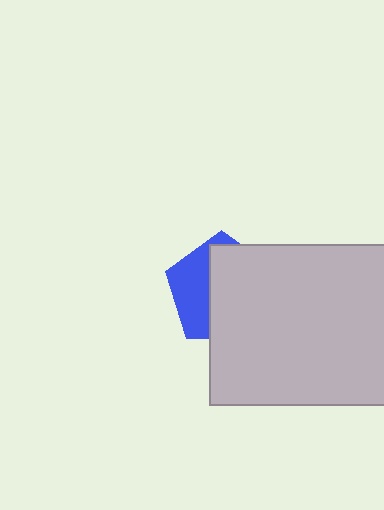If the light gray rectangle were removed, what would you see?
You would see the complete blue pentagon.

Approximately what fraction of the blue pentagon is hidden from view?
Roughly 62% of the blue pentagon is hidden behind the light gray rectangle.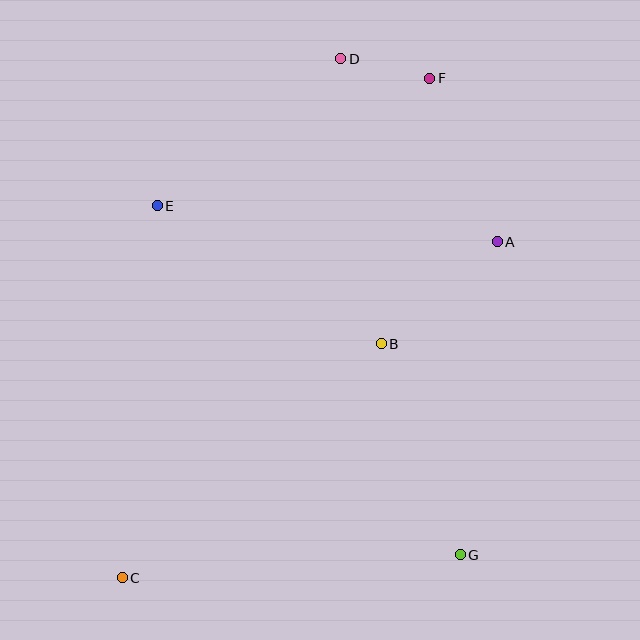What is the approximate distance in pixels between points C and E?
The distance between C and E is approximately 374 pixels.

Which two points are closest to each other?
Points D and F are closest to each other.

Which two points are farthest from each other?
Points C and F are farthest from each other.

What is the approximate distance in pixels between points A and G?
The distance between A and G is approximately 315 pixels.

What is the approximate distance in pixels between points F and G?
The distance between F and G is approximately 477 pixels.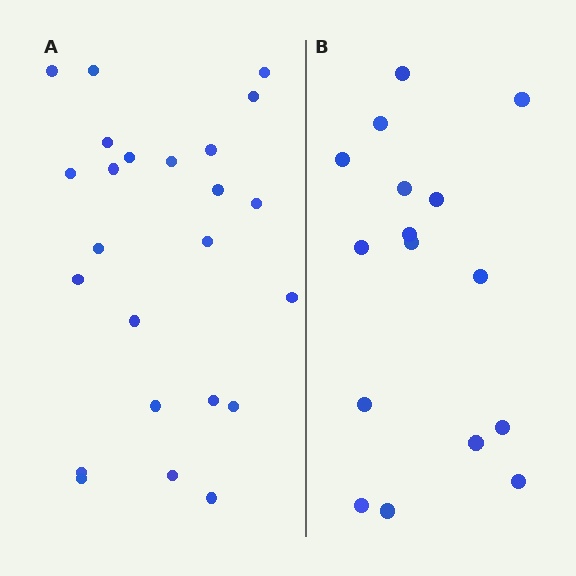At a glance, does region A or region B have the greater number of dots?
Region A (the left region) has more dots.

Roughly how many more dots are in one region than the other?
Region A has roughly 8 or so more dots than region B.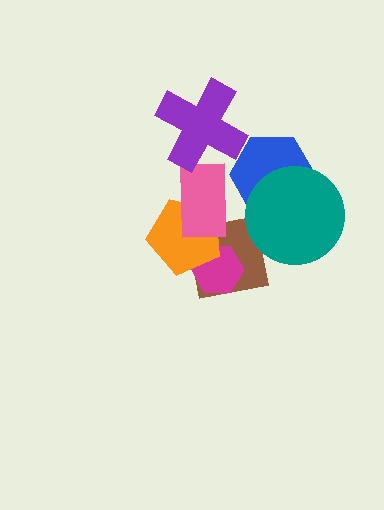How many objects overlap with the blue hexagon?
1 object overlaps with the blue hexagon.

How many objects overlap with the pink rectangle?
2 objects overlap with the pink rectangle.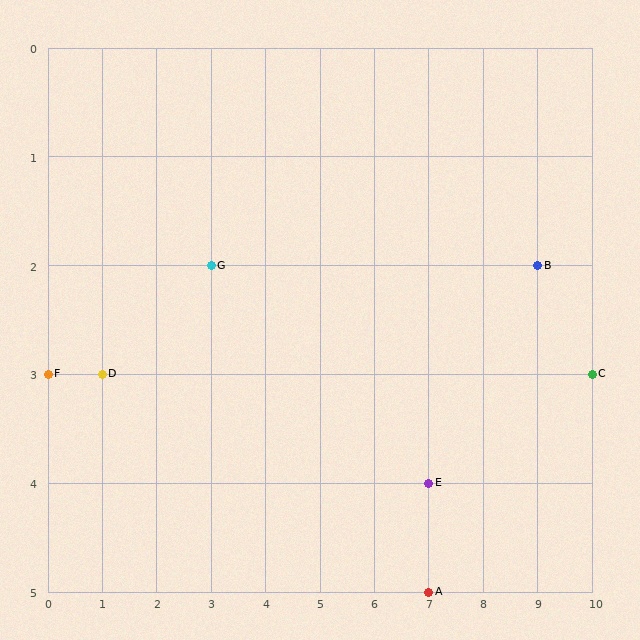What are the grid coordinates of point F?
Point F is at grid coordinates (0, 3).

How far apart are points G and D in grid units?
Points G and D are 2 columns and 1 row apart (about 2.2 grid units diagonally).